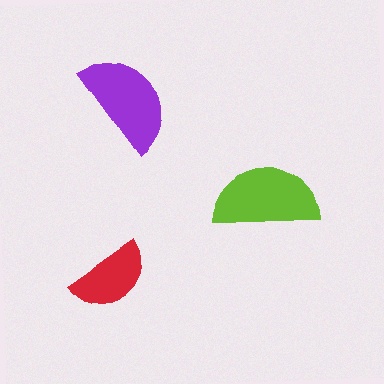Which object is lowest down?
The red semicircle is bottommost.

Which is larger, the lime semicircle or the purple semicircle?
The lime one.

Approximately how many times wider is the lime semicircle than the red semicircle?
About 1.5 times wider.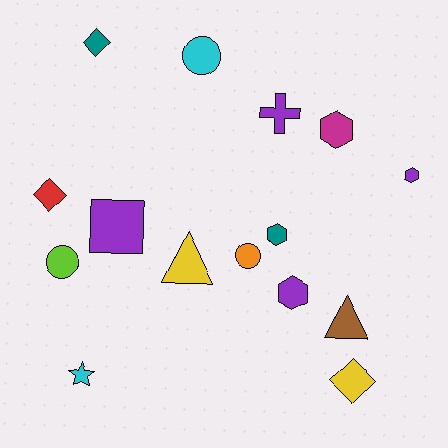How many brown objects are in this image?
There is 1 brown object.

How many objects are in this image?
There are 15 objects.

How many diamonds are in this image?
There are 3 diamonds.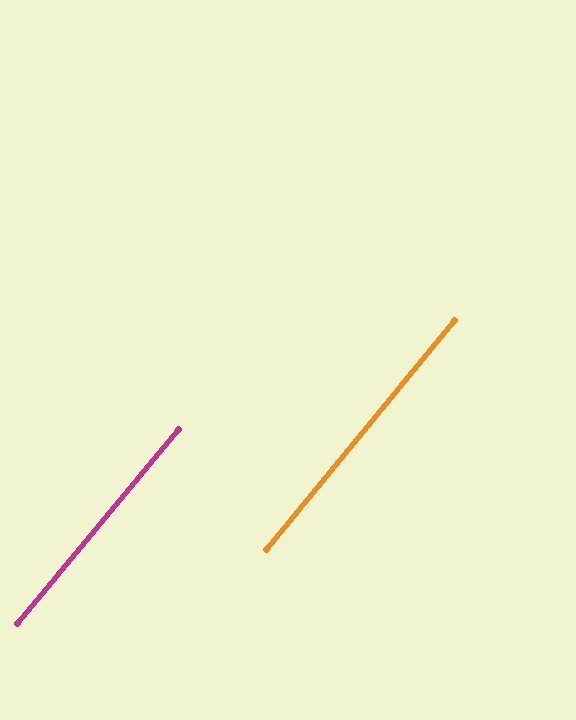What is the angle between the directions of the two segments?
Approximately 0 degrees.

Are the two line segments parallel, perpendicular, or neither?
Parallel — their directions differ by only 0.5°.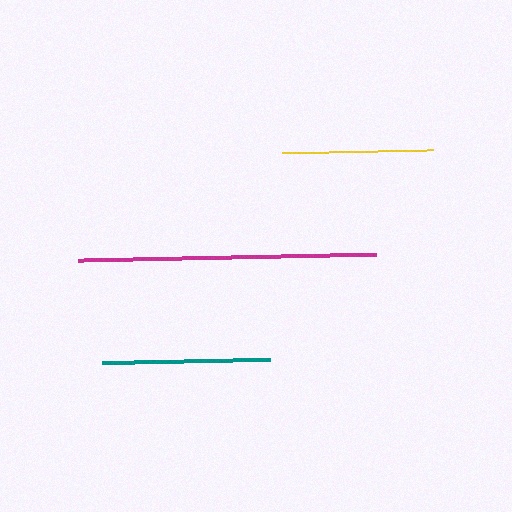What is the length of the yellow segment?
The yellow segment is approximately 151 pixels long.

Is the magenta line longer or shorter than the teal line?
The magenta line is longer than the teal line.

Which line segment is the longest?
The magenta line is the longest at approximately 298 pixels.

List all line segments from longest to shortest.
From longest to shortest: magenta, teal, yellow.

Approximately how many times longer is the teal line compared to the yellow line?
The teal line is approximately 1.1 times the length of the yellow line.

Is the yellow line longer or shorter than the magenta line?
The magenta line is longer than the yellow line.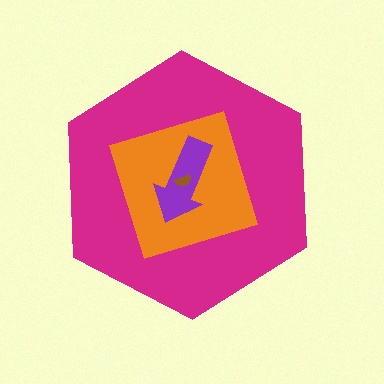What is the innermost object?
The brown semicircle.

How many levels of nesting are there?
4.